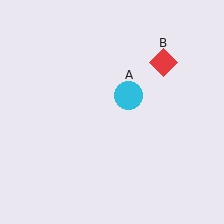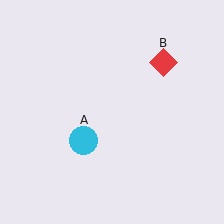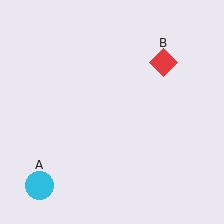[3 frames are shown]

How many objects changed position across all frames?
1 object changed position: cyan circle (object A).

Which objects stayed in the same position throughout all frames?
Red diamond (object B) remained stationary.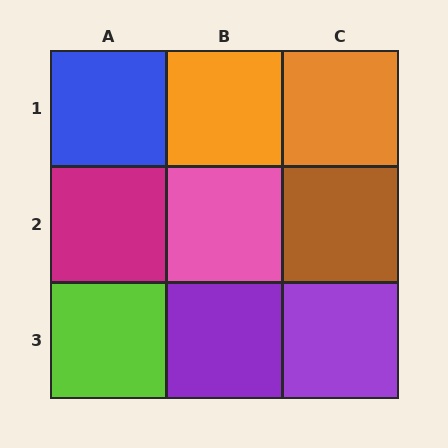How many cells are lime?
1 cell is lime.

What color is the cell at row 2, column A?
Magenta.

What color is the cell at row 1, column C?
Orange.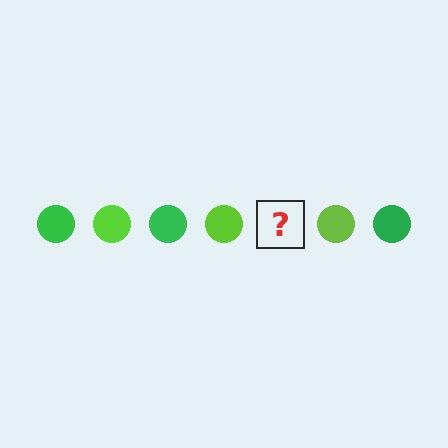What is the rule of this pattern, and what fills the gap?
The rule is that the pattern cycles through green, lime circles. The gap should be filled with a green circle.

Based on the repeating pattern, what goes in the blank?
The blank should be a green circle.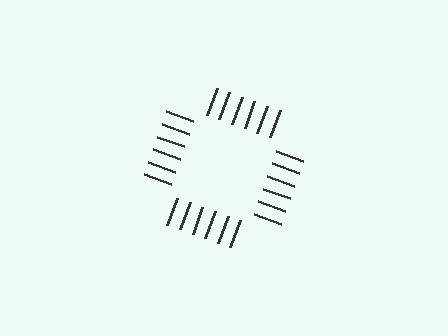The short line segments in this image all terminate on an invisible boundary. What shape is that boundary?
An illusory square — the line segments terminate on its edges but no continuous stroke is drawn.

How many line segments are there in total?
24 — 6 along each of the 4 edges.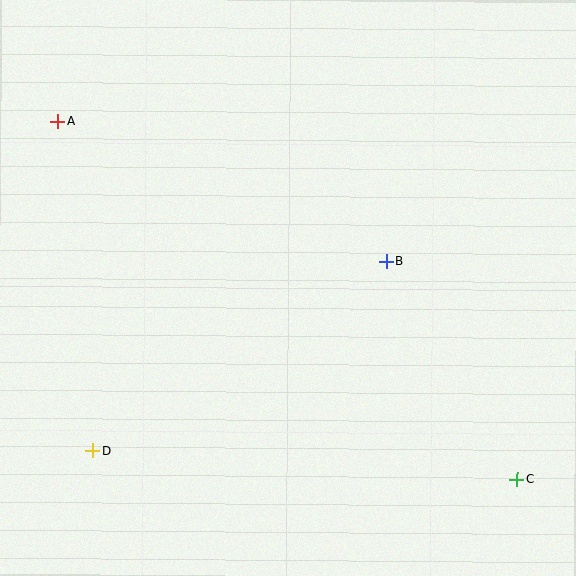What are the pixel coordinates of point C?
Point C is at (517, 479).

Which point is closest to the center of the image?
Point B at (387, 261) is closest to the center.